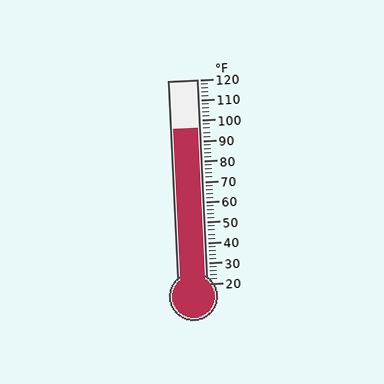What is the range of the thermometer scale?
The thermometer scale ranges from 20°F to 120°F.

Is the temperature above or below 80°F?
The temperature is above 80°F.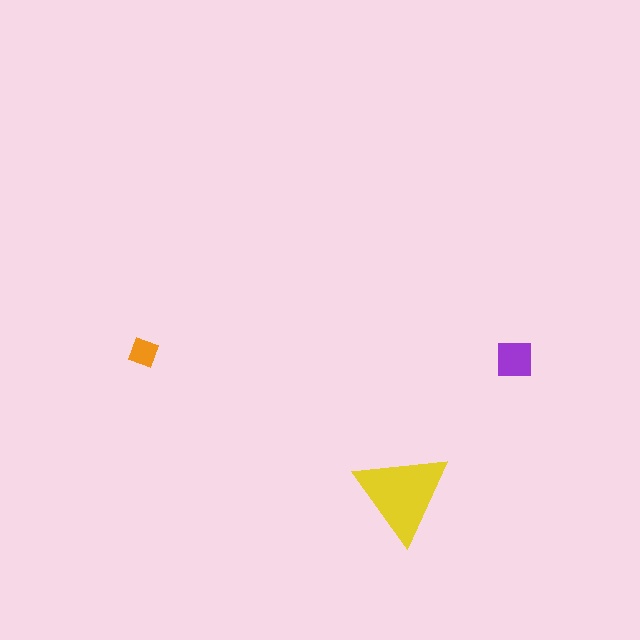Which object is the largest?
The yellow triangle.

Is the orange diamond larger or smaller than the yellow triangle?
Smaller.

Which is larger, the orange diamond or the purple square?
The purple square.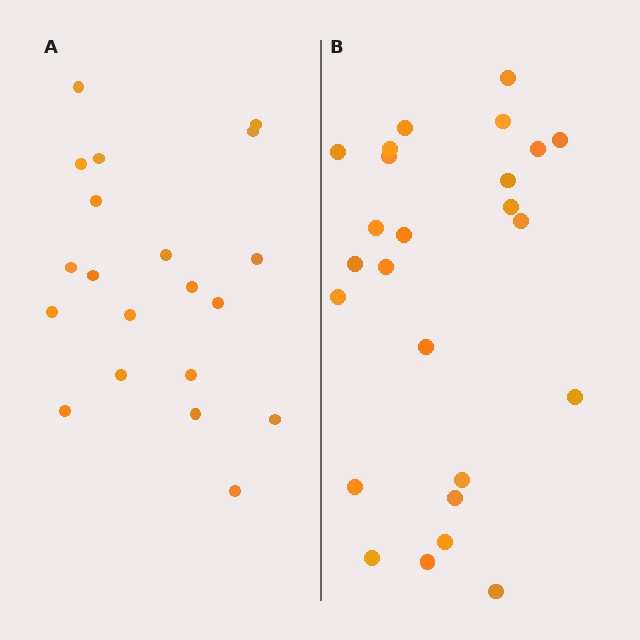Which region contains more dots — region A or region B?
Region B (the right region) has more dots.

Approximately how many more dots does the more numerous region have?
Region B has about 5 more dots than region A.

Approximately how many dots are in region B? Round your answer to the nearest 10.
About 20 dots. (The exact count is 25, which rounds to 20.)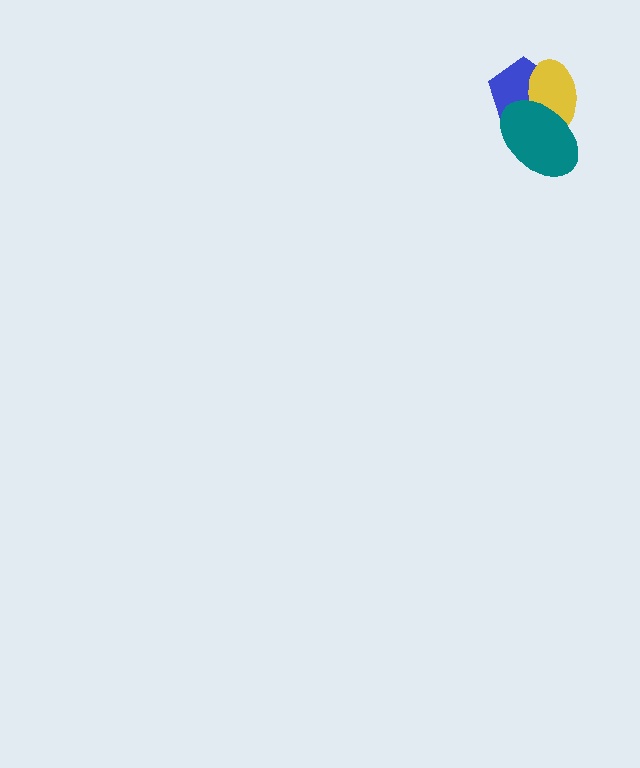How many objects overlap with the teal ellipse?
2 objects overlap with the teal ellipse.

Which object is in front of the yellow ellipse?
The teal ellipse is in front of the yellow ellipse.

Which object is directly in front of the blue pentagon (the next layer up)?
The yellow ellipse is directly in front of the blue pentagon.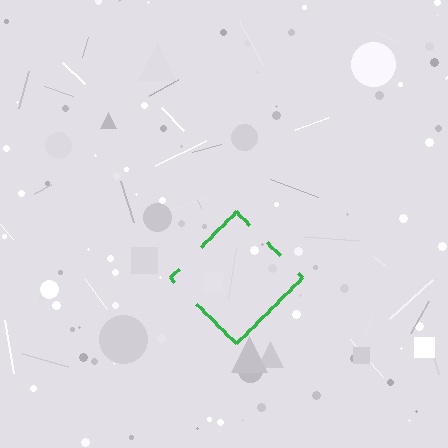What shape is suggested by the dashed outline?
The dashed outline suggests a diamond.